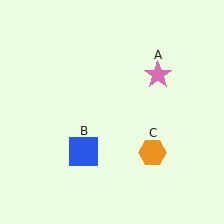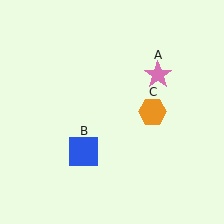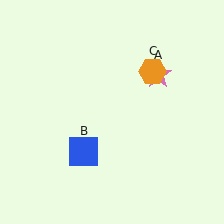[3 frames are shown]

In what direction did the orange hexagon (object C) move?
The orange hexagon (object C) moved up.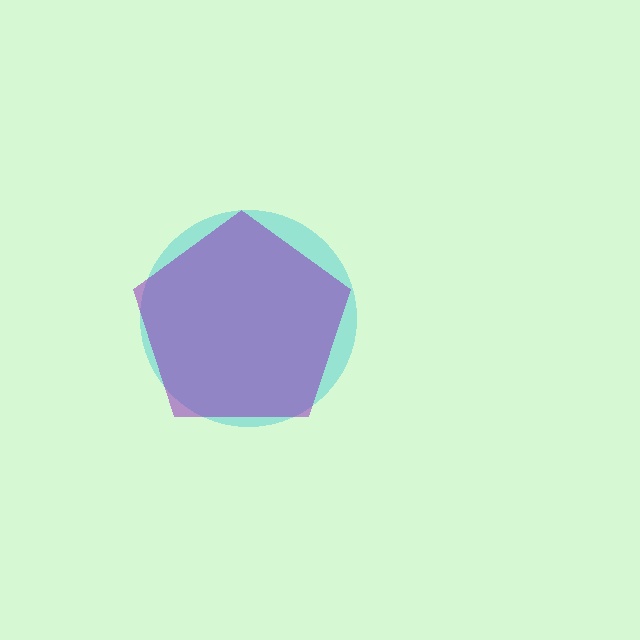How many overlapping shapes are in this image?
There are 2 overlapping shapes in the image.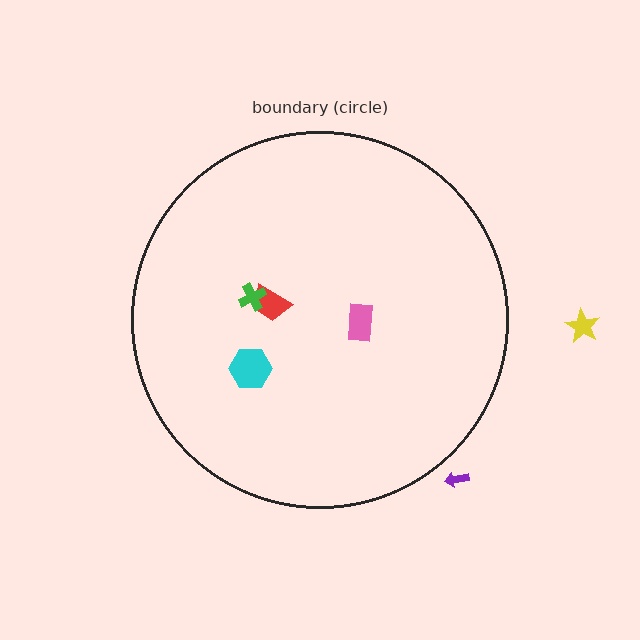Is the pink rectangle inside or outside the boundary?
Inside.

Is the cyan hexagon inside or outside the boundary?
Inside.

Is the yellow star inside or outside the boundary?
Outside.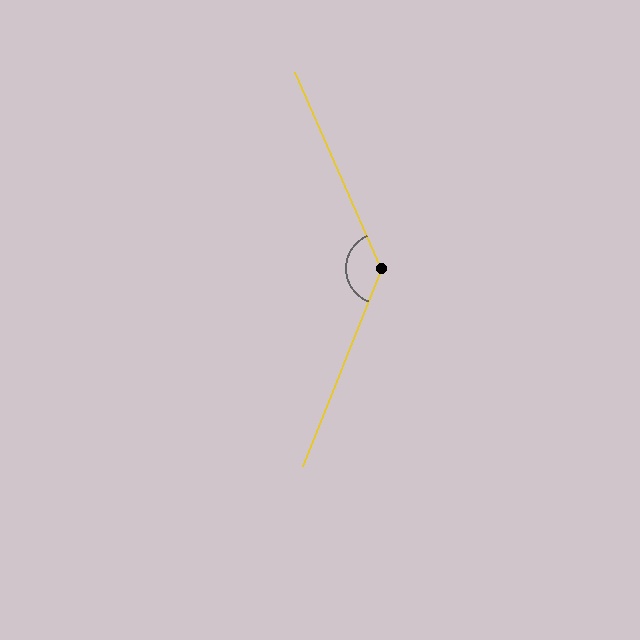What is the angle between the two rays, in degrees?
Approximately 135 degrees.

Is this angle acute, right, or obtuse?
It is obtuse.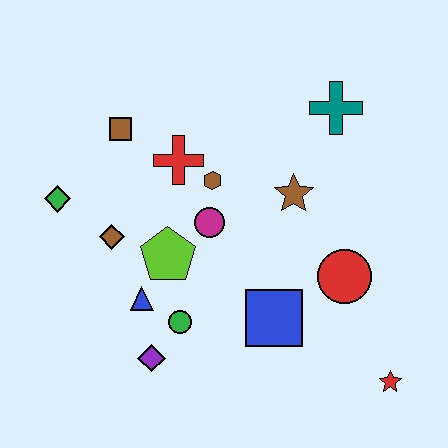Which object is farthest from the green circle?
The teal cross is farthest from the green circle.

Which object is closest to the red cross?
The brown hexagon is closest to the red cross.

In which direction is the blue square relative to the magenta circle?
The blue square is below the magenta circle.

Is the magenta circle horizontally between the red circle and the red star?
No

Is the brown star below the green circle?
No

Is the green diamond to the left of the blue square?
Yes